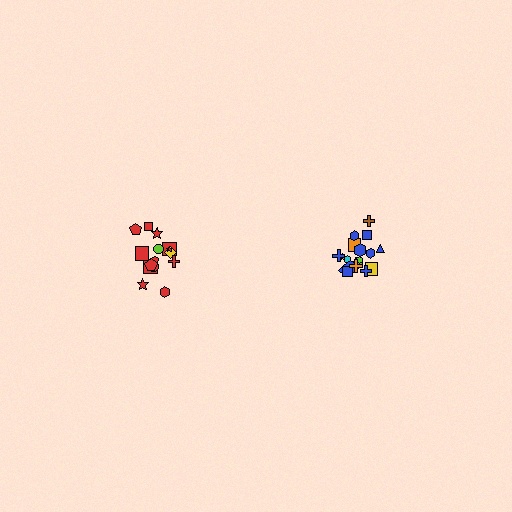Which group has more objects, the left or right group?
The right group.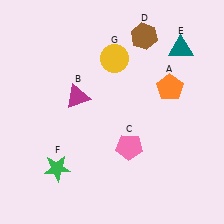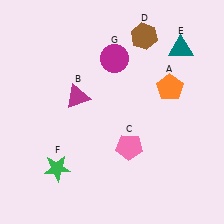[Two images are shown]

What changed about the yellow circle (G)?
In Image 1, G is yellow. In Image 2, it changed to magenta.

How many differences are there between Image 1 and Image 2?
There is 1 difference between the two images.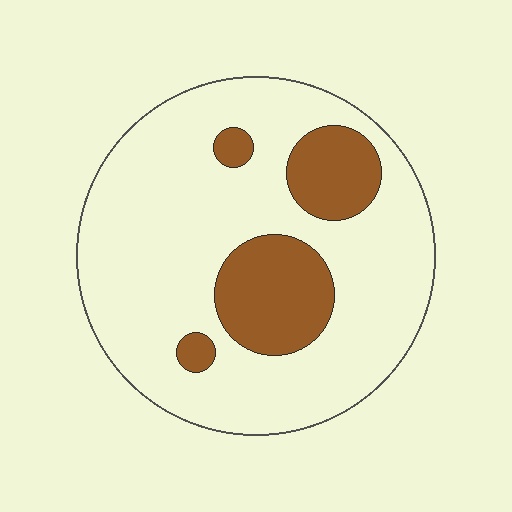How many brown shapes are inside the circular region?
4.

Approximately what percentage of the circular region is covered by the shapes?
Approximately 20%.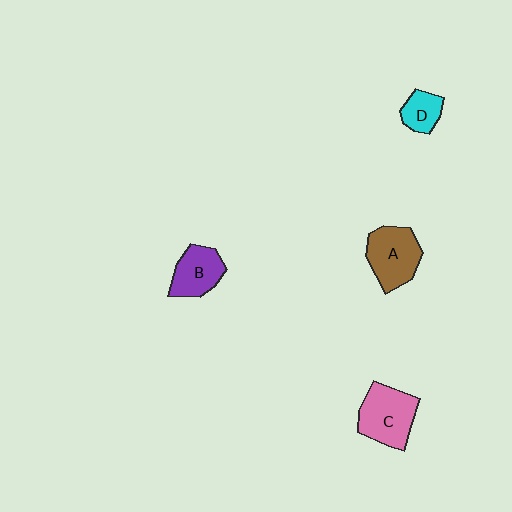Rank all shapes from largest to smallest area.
From largest to smallest: C (pink), A (brown), B (purple), D (cyan).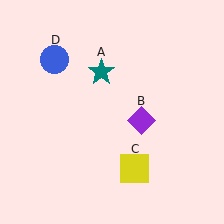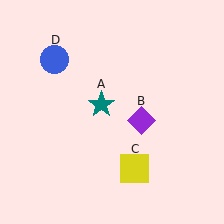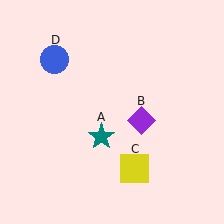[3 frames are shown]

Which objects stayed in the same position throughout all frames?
Purple diamond (object B) and yellow square (object C) and blue circle (object D) remained stationary.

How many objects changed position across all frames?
1 object changed position: teal star (object A).